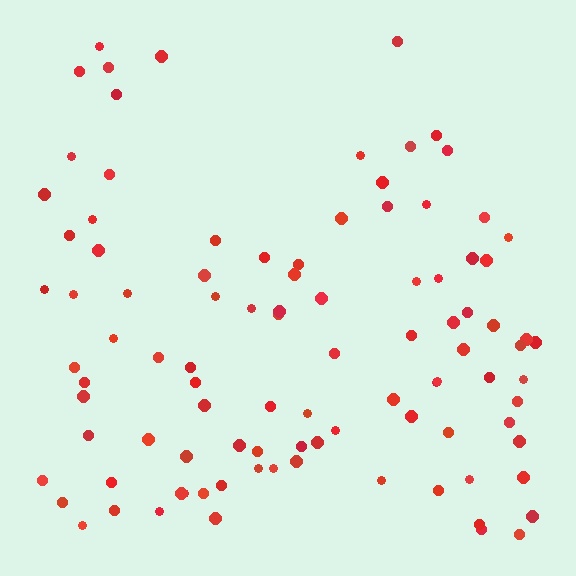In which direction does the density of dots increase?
From top to bottom, with the bottom side densest.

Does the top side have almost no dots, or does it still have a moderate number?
Still a moderate number, just noticeably fewer than the bottom.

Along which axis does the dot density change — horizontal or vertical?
Vertical.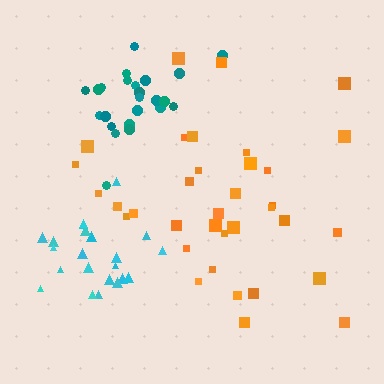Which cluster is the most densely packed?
Teal.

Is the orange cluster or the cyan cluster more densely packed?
Cyan.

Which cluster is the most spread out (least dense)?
Orange.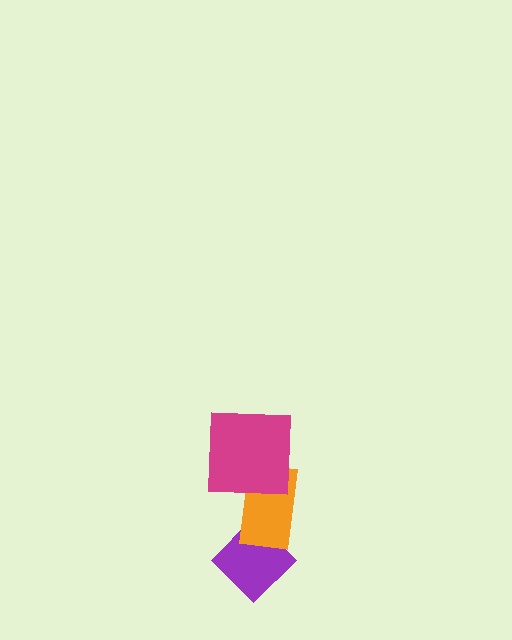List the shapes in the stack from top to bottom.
From top to bottom: the magenta square, the orange rectangle, the purple diamond.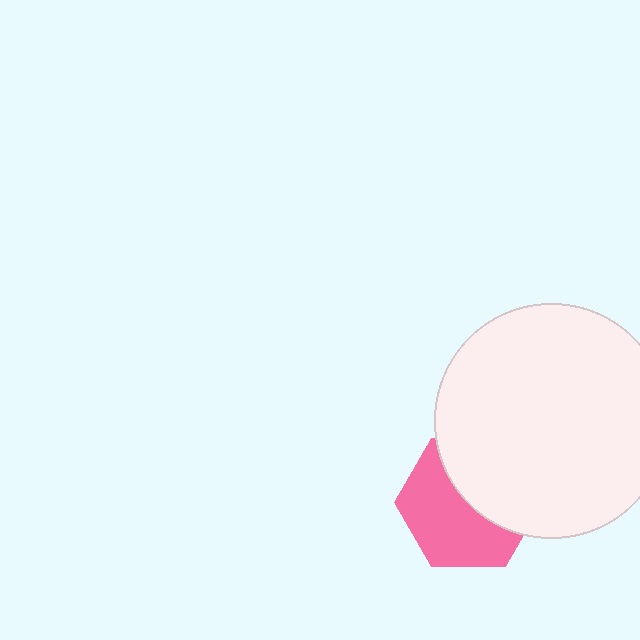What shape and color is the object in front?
The object in front is a white circle.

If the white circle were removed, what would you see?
You would see the complete pink hexagon.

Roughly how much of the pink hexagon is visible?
About half of it is visible (roughly 55%).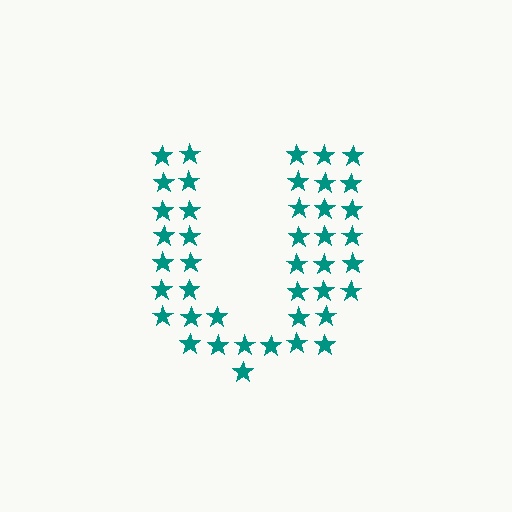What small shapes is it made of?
It is made of small stars.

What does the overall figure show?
The overall figure shows the letter U.